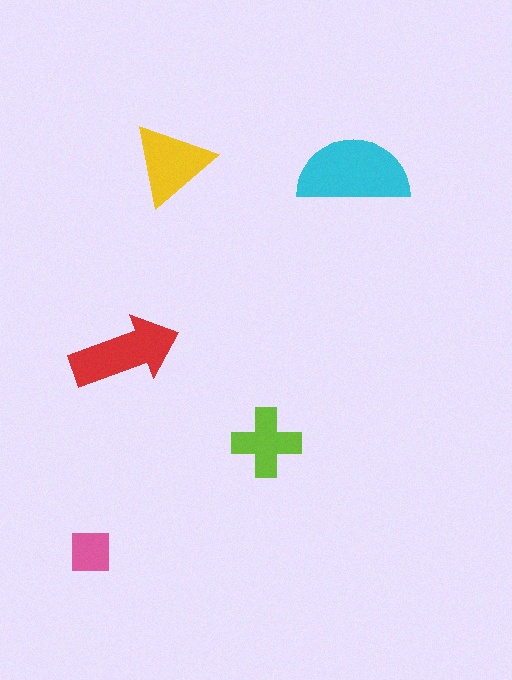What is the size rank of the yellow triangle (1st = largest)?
3rd.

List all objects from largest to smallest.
The cyan semicircle, the red arrow, the yellow triangle, the lime cross, the pink square.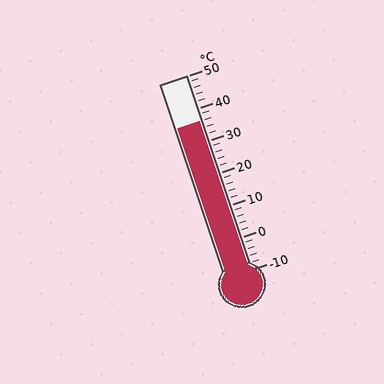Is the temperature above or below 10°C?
The temperature is above 10°C.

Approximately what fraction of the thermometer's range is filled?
The thermometer is filled to approximately 75% of its range.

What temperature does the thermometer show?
The thermometer shows approximately 36°C.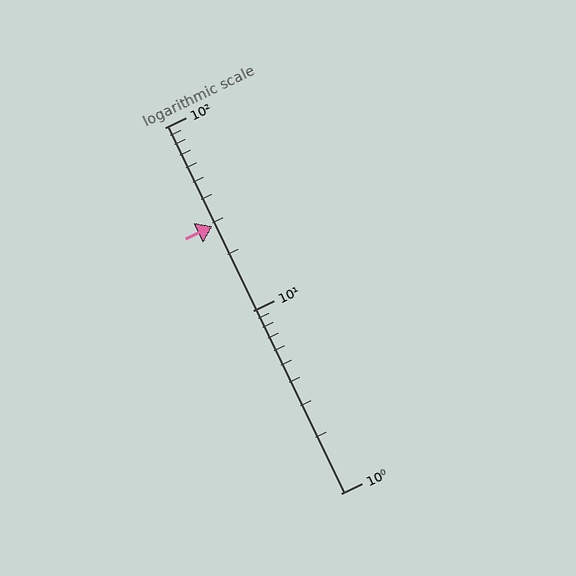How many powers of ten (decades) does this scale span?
The scale spans 2 decades, from 1 to 100.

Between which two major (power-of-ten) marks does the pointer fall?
The pointer is between 10 and 100.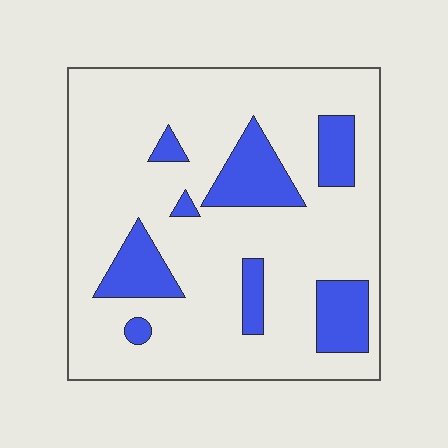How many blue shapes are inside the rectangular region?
8.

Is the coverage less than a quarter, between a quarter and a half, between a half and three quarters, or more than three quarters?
Less than a quarter.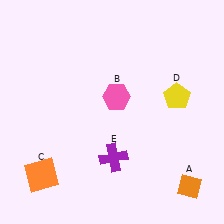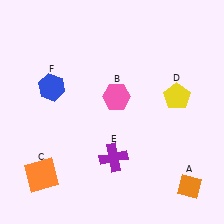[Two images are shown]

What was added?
A blue hexagon (F) was added in Image 2.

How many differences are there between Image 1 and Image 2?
There is 1 difference between the two images.